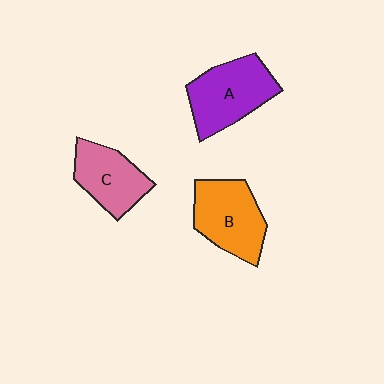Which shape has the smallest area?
Shape C (pink).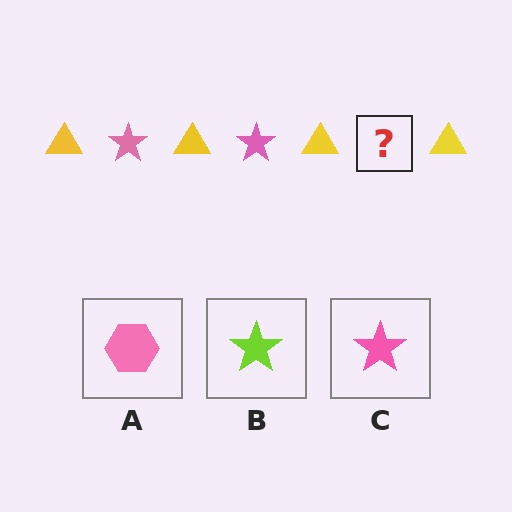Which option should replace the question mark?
Option C.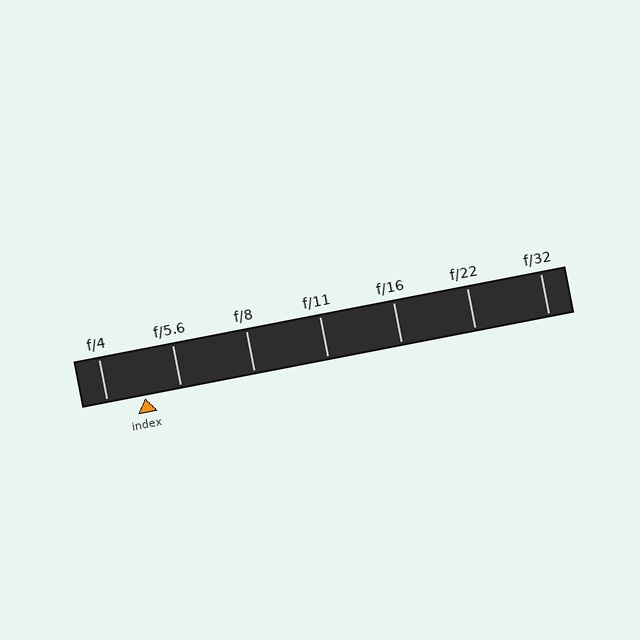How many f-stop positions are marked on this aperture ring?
There are 7 f-stop positions marked.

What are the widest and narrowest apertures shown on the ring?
The widest aperture shown is f/4 and the narrowest is f/32.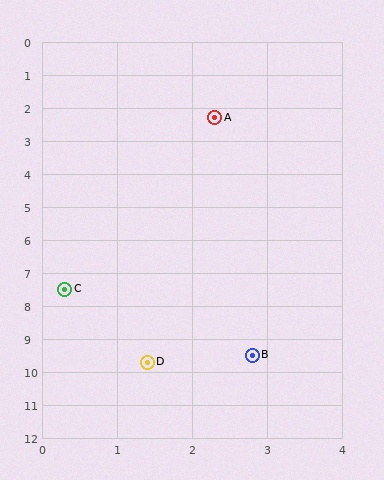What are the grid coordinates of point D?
Point D is at approximately (1.4, 9.7).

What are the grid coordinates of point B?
Point B is at approximately (2.8, 9.5).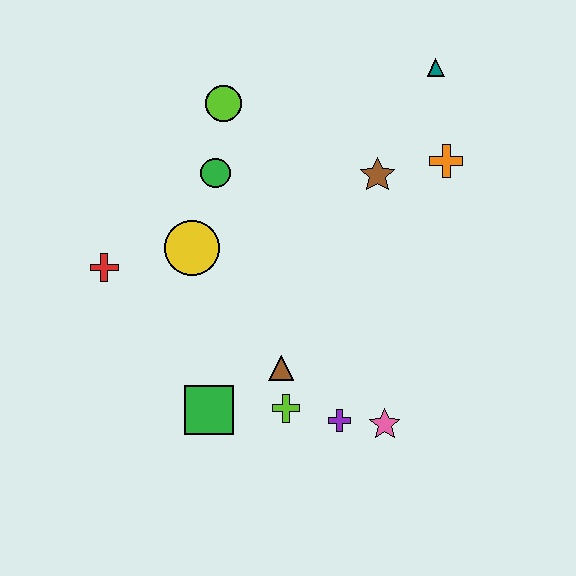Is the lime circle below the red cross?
No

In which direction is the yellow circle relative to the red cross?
The yellow circle is to the right of the red cross.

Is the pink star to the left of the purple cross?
No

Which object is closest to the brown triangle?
The lime cross is closest to the brown triangle.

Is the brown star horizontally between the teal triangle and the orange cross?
No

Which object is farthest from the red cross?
The teal triangle is farthest from the red cross.